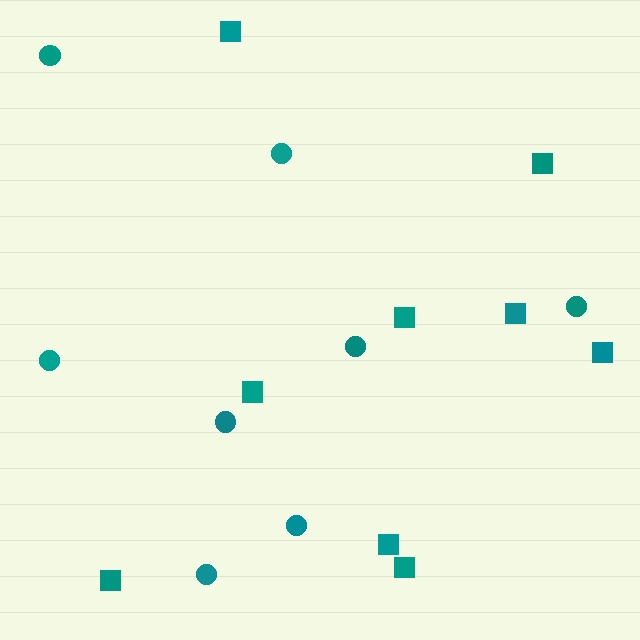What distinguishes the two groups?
There are 2 groups: one group of circles (8) and one group of squares (9).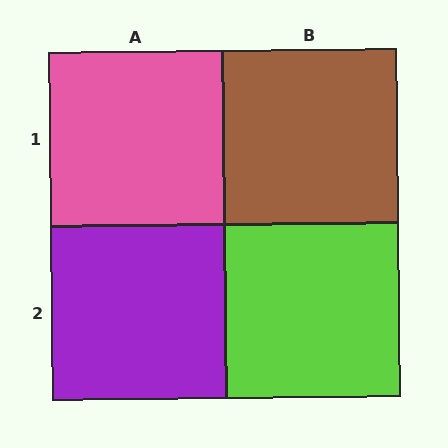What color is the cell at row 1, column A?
Pink.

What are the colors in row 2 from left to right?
Purple, lime.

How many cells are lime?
1 cell is lime.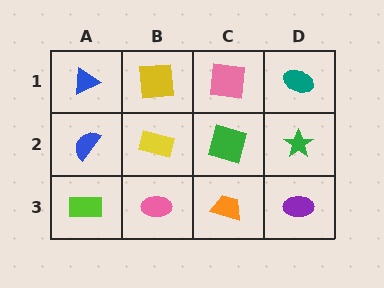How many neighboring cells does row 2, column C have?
4.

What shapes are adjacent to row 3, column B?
A yellow rectangle (row 2, column B), a lime rectangle (row 3, column A), an orange trapezoid (row 3, column C).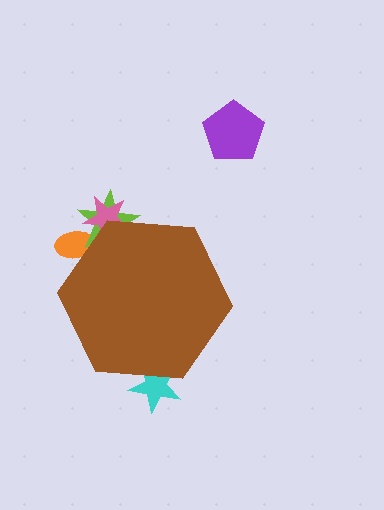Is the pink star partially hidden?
Yes, the pink star is partially hidden behind the brown hexagon.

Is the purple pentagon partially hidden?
No, the purple pentagon is fully visible.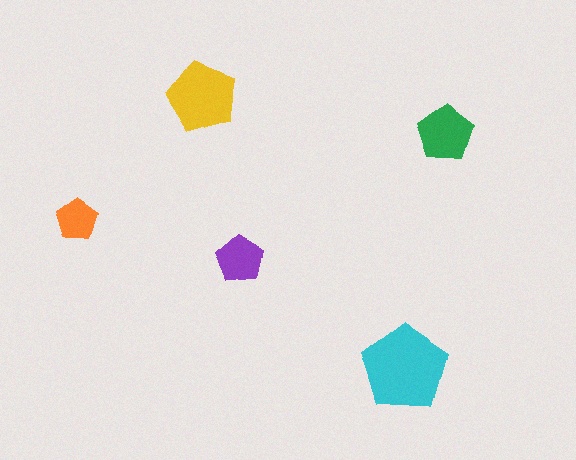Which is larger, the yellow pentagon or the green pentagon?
The yellow one.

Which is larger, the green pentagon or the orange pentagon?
The green one.